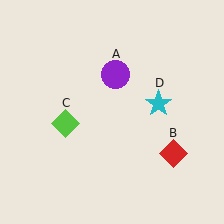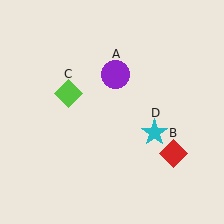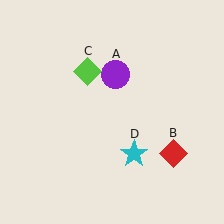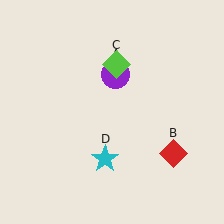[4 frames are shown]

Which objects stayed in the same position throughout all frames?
Purple circle (object A) and red diamond (object B) remained stationary.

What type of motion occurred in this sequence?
The lime diamond (object C), cyan star (object D) rotated clockwise around the center of the scene.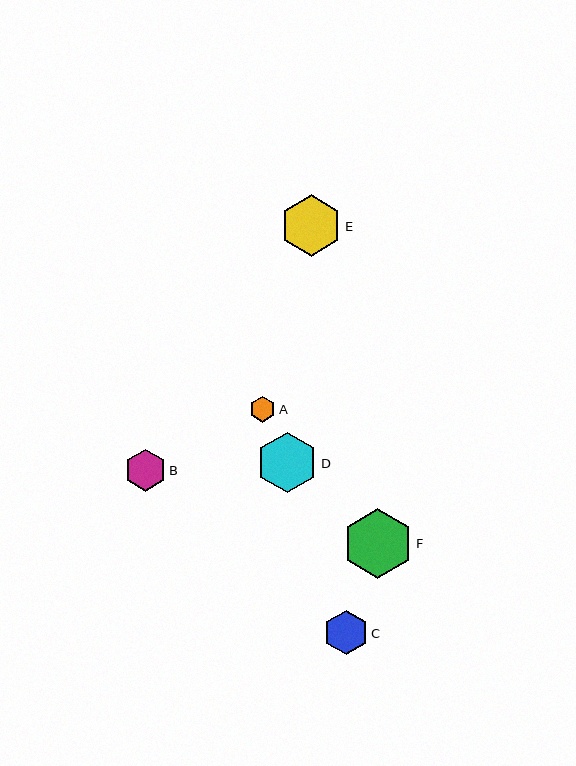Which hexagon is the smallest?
Hexagon A is the smallest with a size of approximately 26 pixels.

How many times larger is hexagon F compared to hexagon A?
Hexagon F is approximately 2.7 times the size of hexagon A.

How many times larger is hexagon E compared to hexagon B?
Hexagon E is approximately 1.5 times the size of hexagon B.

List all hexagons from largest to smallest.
From largest to smallest: F, E, D, C, B, A.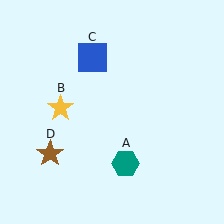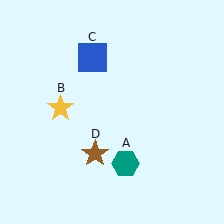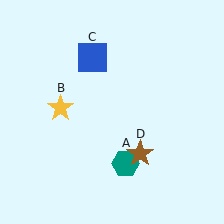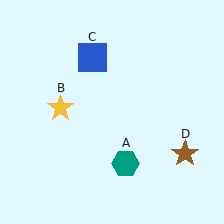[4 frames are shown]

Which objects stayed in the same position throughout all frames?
Teal hexagon (object A) and yellow star (object B) and blue square (object C) remained stationary.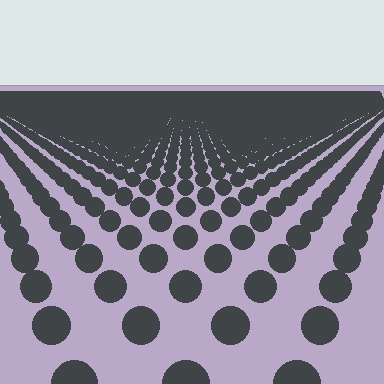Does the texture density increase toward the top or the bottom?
Density increases toward the top.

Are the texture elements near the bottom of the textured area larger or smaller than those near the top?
Larger. Near the bottom, elements are closer to the viewer and appear at a bigger on-screen size.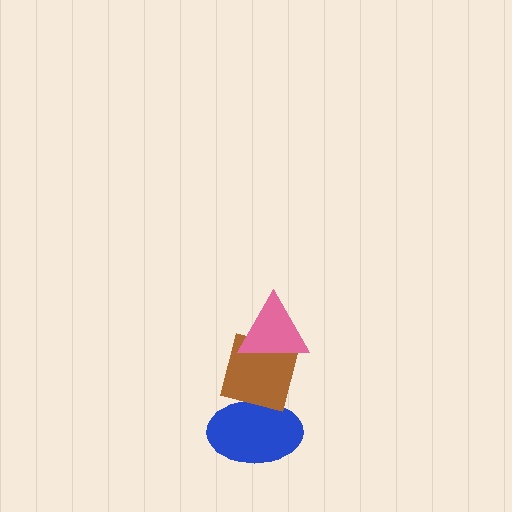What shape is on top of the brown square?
The pink triangle is on top of the brown square.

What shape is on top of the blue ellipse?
The brown square is on top of the blue ellipse.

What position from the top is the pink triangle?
The pink triangle is 1st from the top.